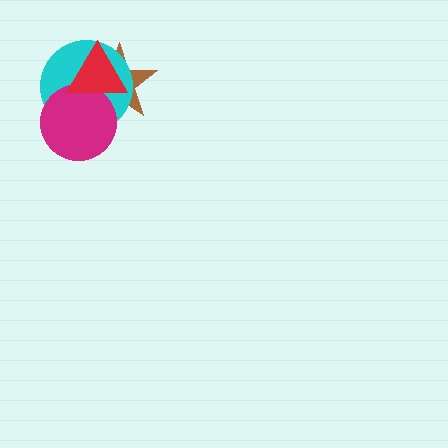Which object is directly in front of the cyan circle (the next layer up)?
The magenta circle is directly in front of the cyan circle.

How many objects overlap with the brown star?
3 objects overlap with the brown star.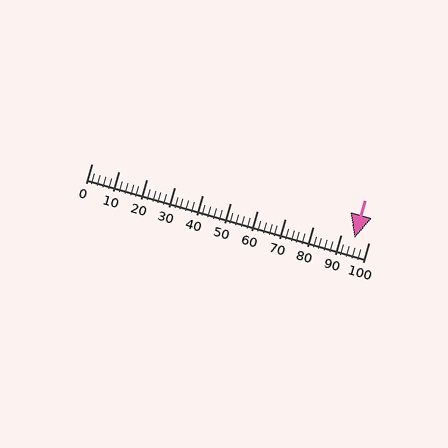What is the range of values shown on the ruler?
The ruler shows values from 0 to 100.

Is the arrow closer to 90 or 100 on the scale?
The arrow is closer to 100.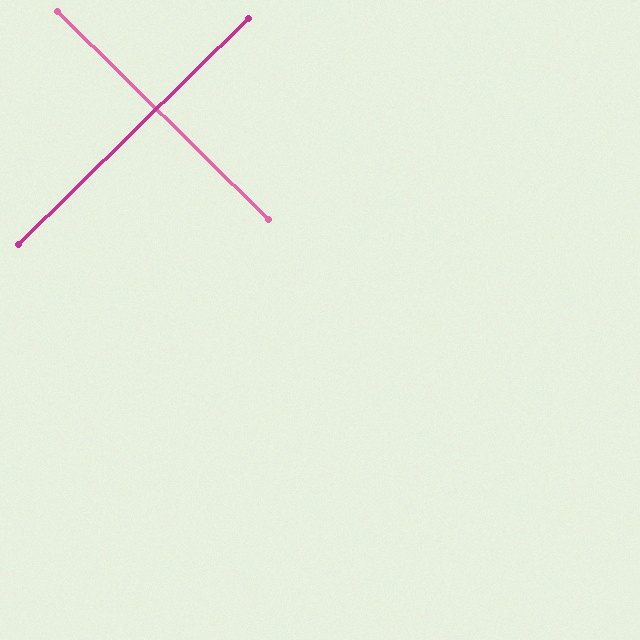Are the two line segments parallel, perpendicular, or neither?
Perpendicular — they meet at approximately 89°.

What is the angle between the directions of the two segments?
Approximately 89 degrees.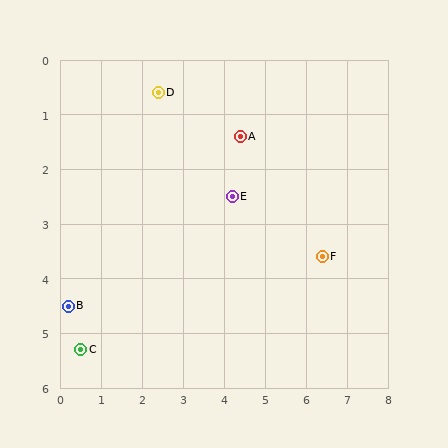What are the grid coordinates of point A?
Point A is at approximately (4.4, 1.4).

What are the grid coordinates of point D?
Point D is at approximately (2.4, 0.6).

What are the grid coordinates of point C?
Point C is at approximately (0.5, 5.3).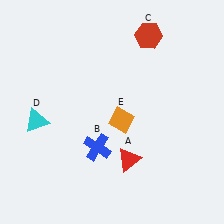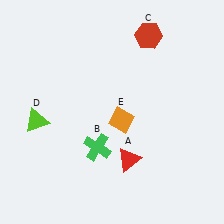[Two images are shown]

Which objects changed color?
B changed from blue to green. D changed from cyan to lime.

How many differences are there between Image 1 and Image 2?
There are 2 differences between the two images.